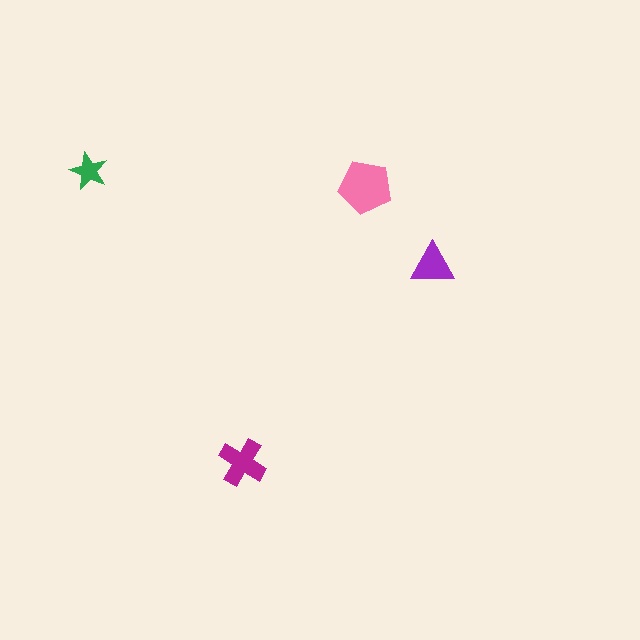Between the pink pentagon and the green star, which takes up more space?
The pink pentagon.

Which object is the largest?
The pink pentagon.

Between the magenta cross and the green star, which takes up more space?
The magenta cross.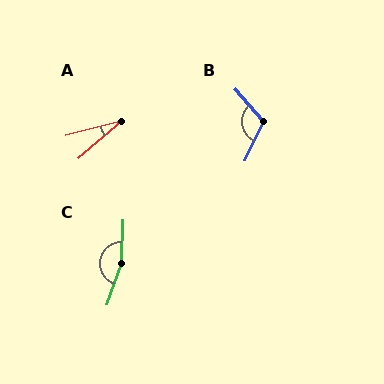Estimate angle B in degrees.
Approximately 114 degrees.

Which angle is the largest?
C, at approximately 162 degrees.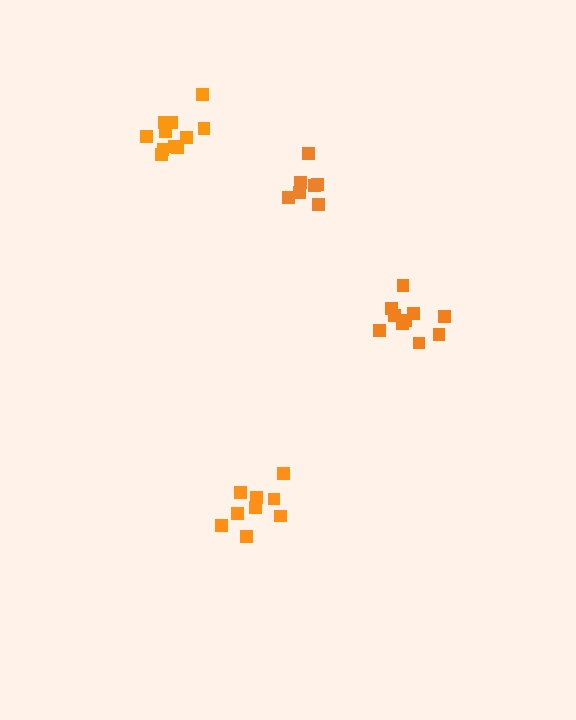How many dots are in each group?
Group 1: 10 dots, Group 2: 11 dots, Group 3: 9 dots, Group 4: 7 dots (37 total).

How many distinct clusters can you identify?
There are 4 distinct clusters.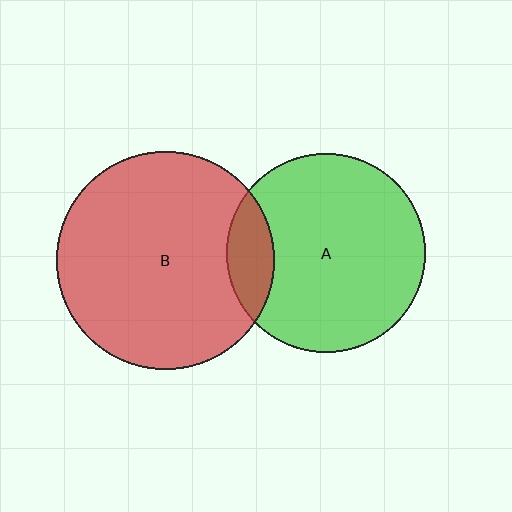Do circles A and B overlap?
Yes.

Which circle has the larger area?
Circle B (red).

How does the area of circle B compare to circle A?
Approximately 1.2 times.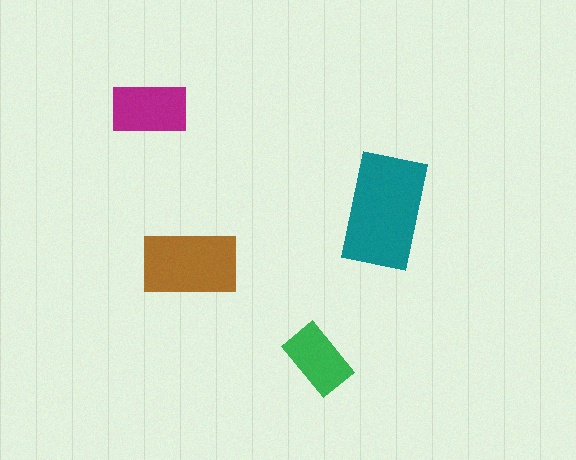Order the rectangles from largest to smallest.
the teal one, the brown one, the magenta one, the green one.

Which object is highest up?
The magenta rectangle is topmost.